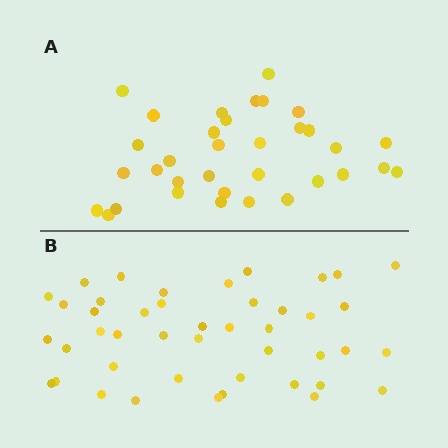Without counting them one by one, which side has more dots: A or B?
Region B (the bottom region) has more dots.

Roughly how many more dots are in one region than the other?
Region B has roughly 10 or so more dots than region A.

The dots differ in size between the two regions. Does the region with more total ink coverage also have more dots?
No. Region A has more total ink coverage because its dots are larger, but region B actually contains more individual dots. Total area can be misleading — the number of items is what matters here.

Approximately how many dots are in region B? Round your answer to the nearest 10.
About 40 dots. (The exact count is 44, which rounds to 40.)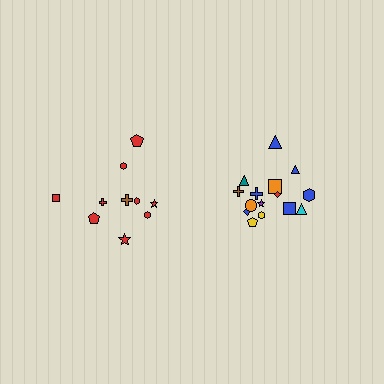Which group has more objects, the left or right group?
The right group.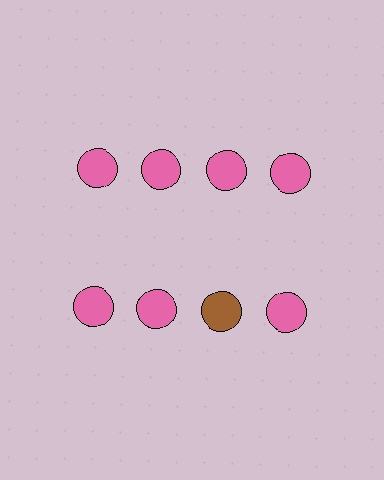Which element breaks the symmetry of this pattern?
The brown circle in the second row, center column breaks the symmetry. All other shapes are pink circles.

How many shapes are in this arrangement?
There are 8 shapes arranged in a grid pattern.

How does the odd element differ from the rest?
It has a different color: brown instead of pink.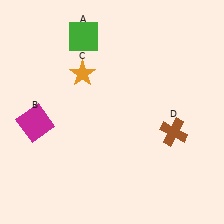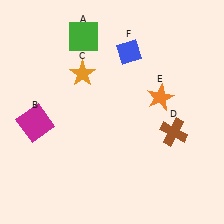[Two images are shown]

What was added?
An orange star (E), a blue diamond (F) were added in Image 2.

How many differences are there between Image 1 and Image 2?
There are 2 differences between the two images.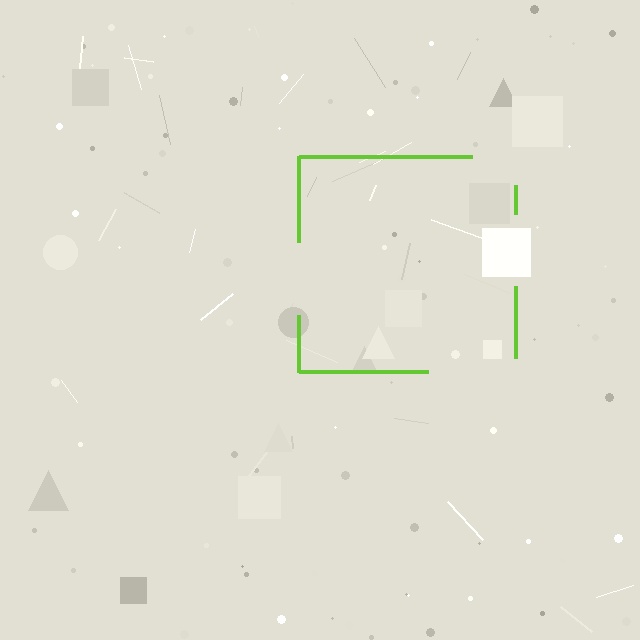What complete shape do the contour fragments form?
The contour fragments form a square.